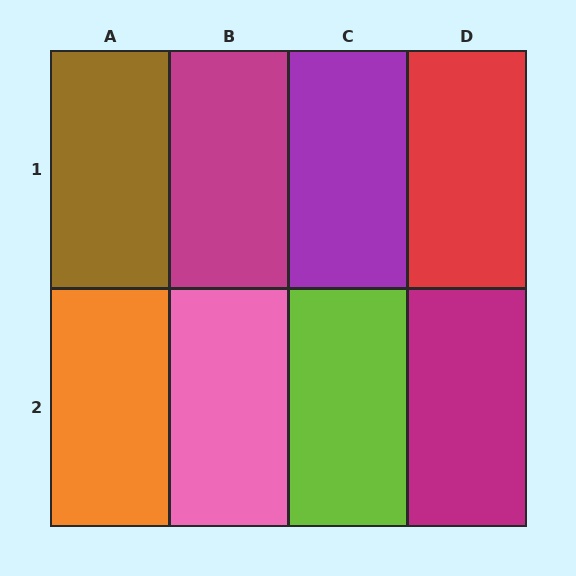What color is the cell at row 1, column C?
Purple.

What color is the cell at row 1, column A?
Brown.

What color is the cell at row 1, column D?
Red.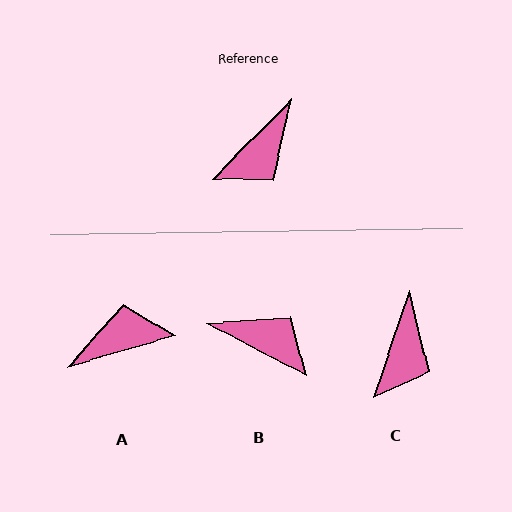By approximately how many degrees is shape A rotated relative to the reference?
Approximately 151 degrees counter-clockwise.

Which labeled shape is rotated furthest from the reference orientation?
A, about 151 degrees away.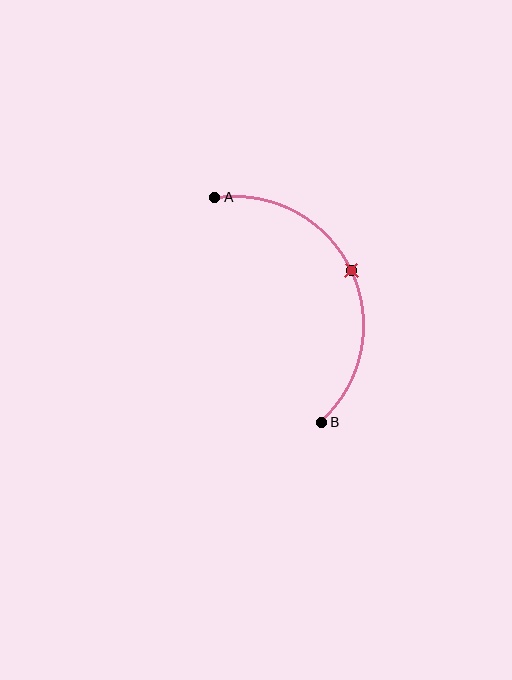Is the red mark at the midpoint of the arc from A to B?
Yes. The red mark lies on the arc at equal arc-length from both A and B — it is the arc midpoint.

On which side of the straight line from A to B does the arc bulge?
The arc bulges to the right of the straight line connecting A and B.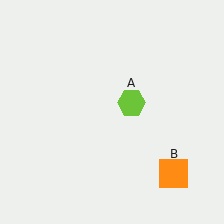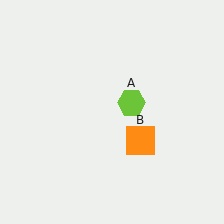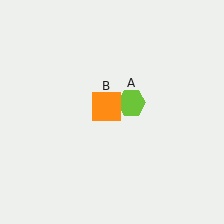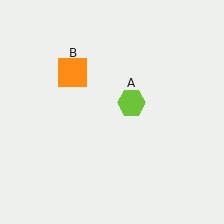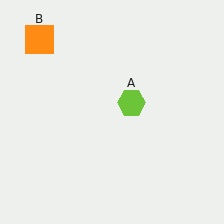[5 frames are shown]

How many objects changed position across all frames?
1 object changed position: orange square (object B).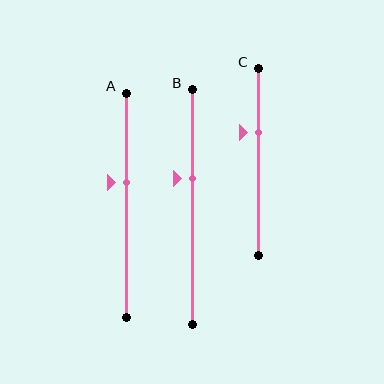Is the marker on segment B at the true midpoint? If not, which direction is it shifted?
No, the marker on segment B is shifted upward by about 12% of the segment length.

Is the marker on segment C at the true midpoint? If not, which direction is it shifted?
No, the marker on segment C is shifted upward by about 16% of the segment length.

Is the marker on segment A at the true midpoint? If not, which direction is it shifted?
No, the marker on segment A is shifted upward by about 10% of the segment length.